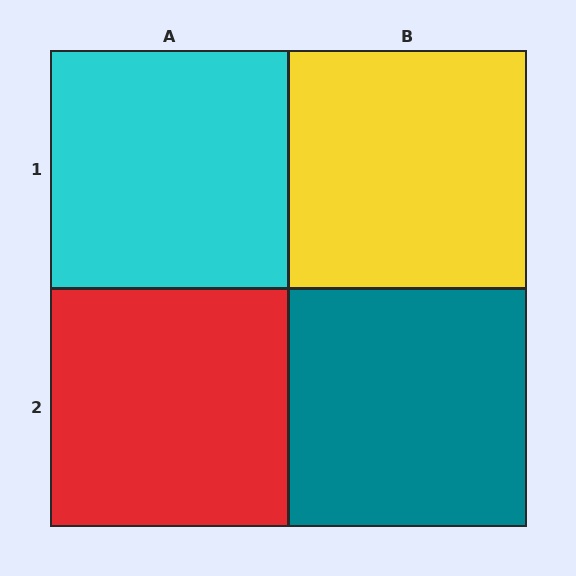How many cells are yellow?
1 cell is yellow.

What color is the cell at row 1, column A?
Cyan.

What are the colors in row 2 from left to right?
Red, teal.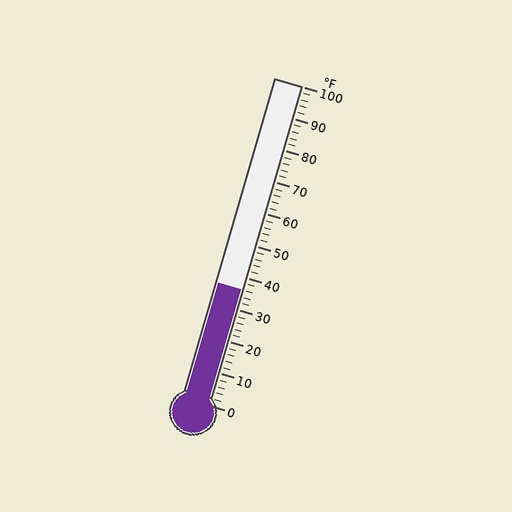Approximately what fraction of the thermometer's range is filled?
The thermometer is filled to approximately 35% of its range.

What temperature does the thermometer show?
The thermometer shows approximately 36°F.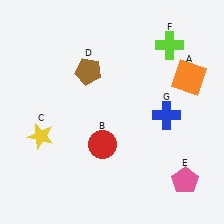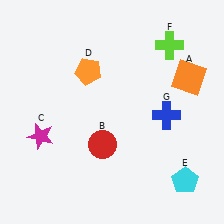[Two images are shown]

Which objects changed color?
C changed from yellow to magenta. D changed from brown to orange. E changed from pink to cyan.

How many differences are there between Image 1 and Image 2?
There are 3 differences between the two images.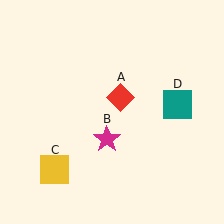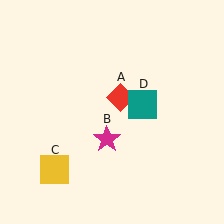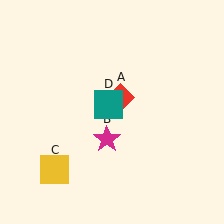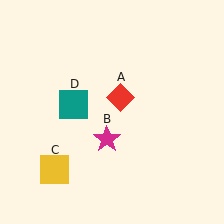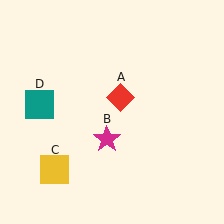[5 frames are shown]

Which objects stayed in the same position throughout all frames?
Red diamond (object A) and magenta star (object B) and yellow square (object C) remained stationary.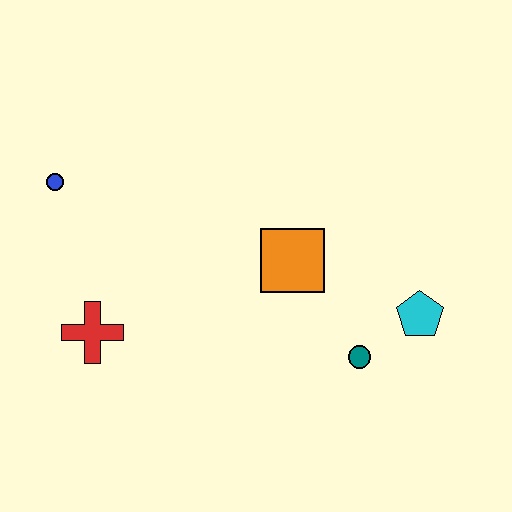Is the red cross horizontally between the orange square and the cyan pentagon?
No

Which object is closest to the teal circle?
The cyan pentagon is closest to the teal circle.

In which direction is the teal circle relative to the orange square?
The teal circle is below the orange square.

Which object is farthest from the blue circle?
The cyan pentagon is farthest from the blue circle.